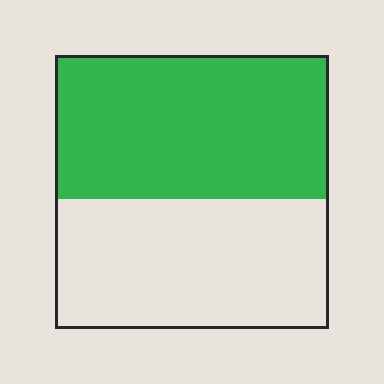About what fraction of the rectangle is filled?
About one half (1/2).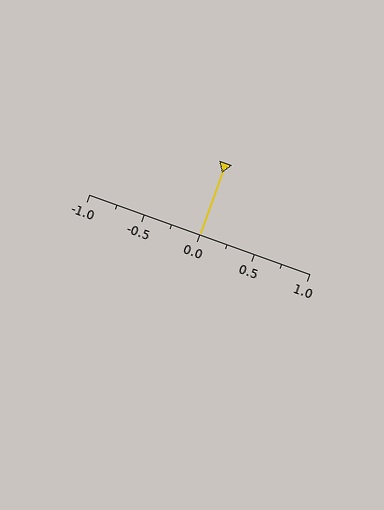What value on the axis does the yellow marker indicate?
The marker indicates approximately 0.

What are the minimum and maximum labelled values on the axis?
The axis runs from -1.0 to 1.0.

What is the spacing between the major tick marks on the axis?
The major ticks are spaced 0.5 apart.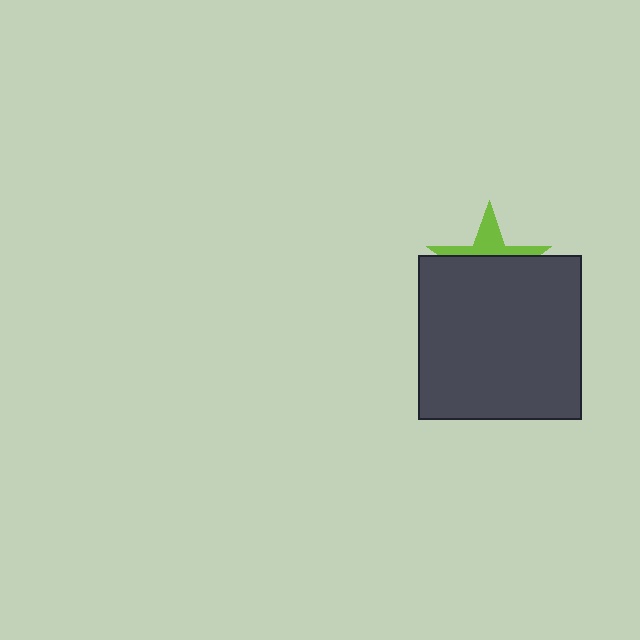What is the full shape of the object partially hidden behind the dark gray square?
The partially hidden object is a lime star.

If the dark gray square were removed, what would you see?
You would see the complete lime star.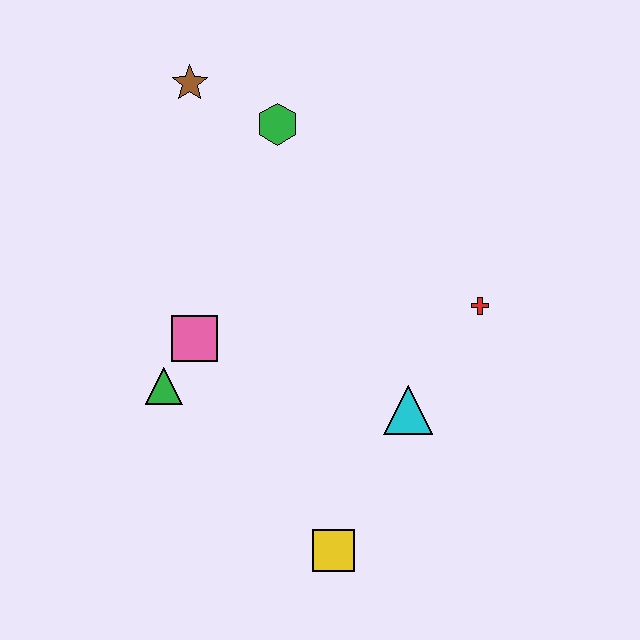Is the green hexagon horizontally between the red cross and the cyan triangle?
No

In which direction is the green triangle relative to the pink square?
The green triangle is below the pink square.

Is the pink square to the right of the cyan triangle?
No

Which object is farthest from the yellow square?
The brown star is farthest from the yellow square.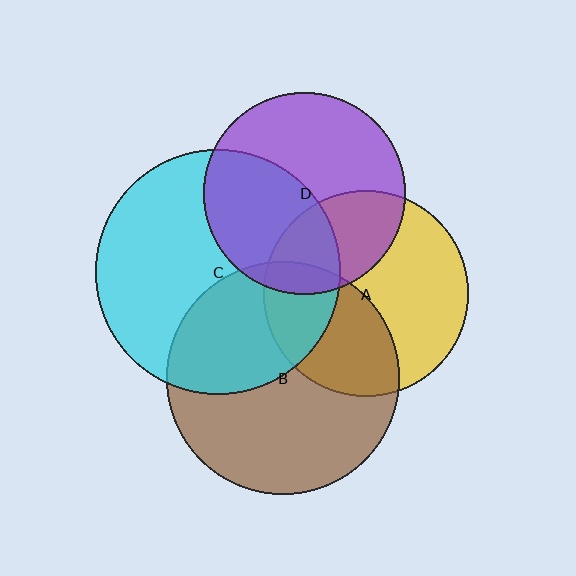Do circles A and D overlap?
Yes.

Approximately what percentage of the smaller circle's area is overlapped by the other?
Approximately 30%.